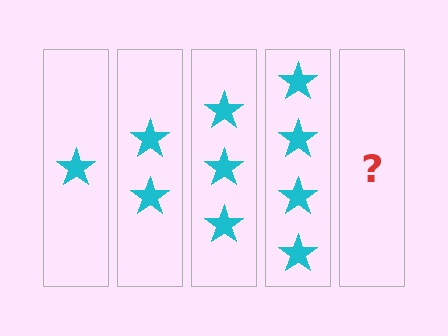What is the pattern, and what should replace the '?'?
The pattern is that each step adds one more star. The '?' should be 5 stars.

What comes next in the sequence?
The next element should be 5 stars.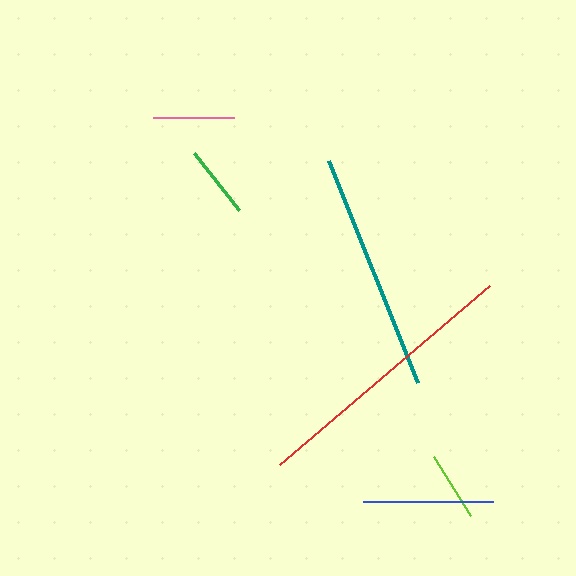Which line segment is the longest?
The red line is the longest at approximately 276 pixels.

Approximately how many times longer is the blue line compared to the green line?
The blue line is approximately 1.8 times the length of the green line.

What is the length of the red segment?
The red segment is approximately 276 pixels long.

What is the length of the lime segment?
The lime segment is approximately 70 pixels long.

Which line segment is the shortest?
The lime line is the shortest at approximately 70 pixels.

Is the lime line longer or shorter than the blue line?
The blue line is longer than the lime line.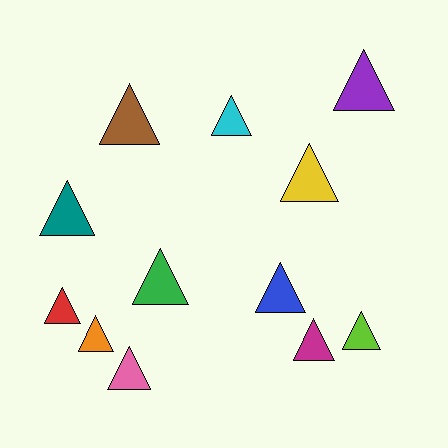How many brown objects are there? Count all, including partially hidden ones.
There is 1 brown object.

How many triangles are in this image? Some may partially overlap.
There are 12 triangles.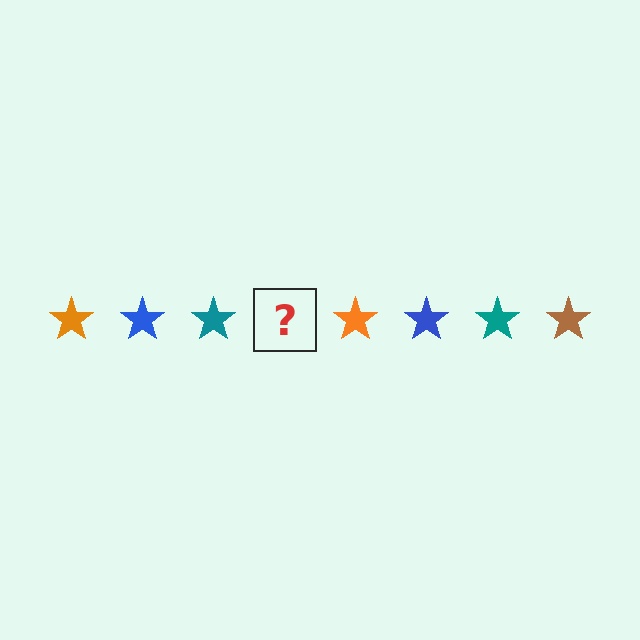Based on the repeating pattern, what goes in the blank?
The blank should be a brown star.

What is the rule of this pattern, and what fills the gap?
The rule is that the pattern cycles through orange, blue, teal, brown stars. The gap should be filled with a brown star.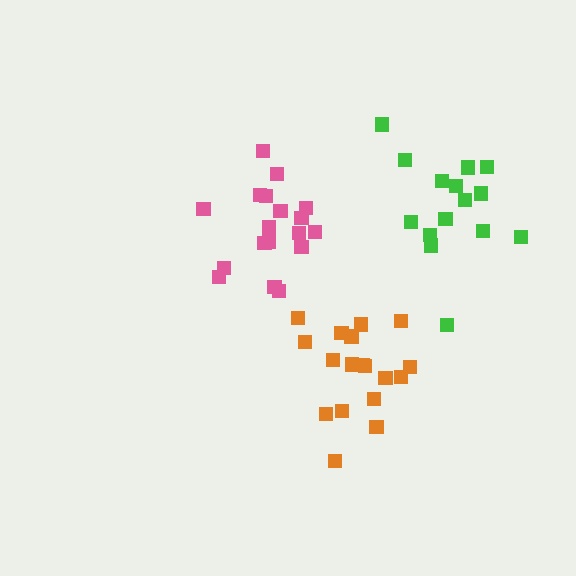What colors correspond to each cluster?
The clusters are colored: pink, orange, green.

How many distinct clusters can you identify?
There are 3 distinct clusters.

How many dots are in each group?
Group 1: 18 dots, Group 2: 18 dots, Group 3: 15 dots (51 total).